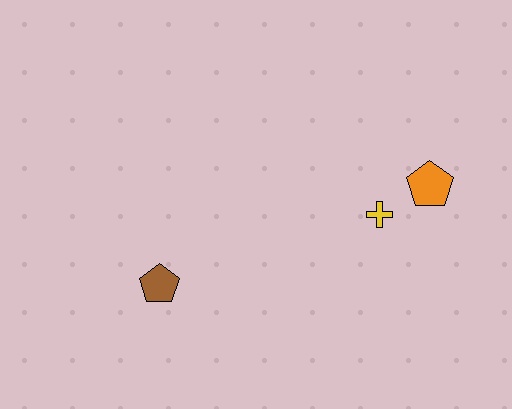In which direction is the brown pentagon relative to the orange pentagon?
The brown pentagon is to the left of the orange pentagon.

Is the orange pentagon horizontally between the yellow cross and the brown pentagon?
No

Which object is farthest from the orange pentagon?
The brown pentagon is farthest from the orange pentagon.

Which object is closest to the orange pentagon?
The yellow cross is closest to the orange pentagon.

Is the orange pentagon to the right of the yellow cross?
Yes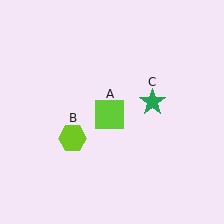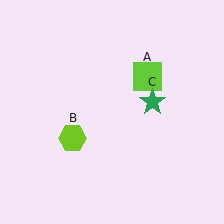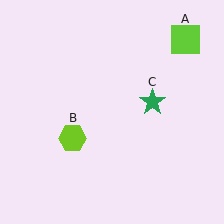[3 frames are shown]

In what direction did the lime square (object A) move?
The lime square (object A) moved up and to the right.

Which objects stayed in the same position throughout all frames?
Lime hexagon (object B) and green star (object C) remained stationary.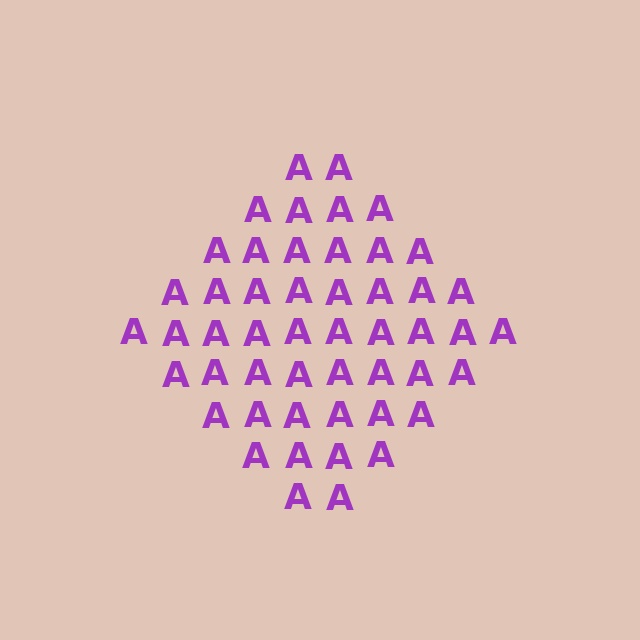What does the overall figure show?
The overall figure shows a diamond.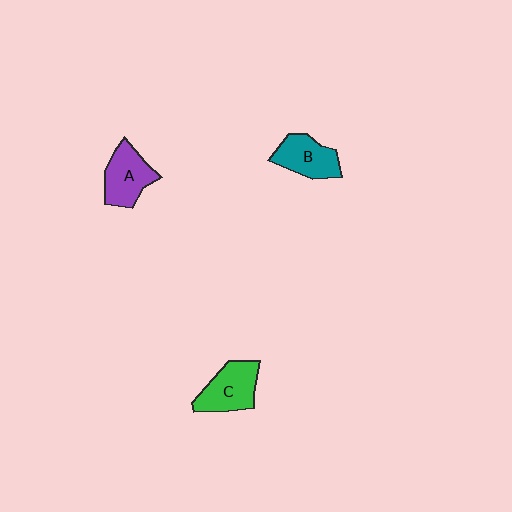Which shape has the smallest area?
Shape B (teal).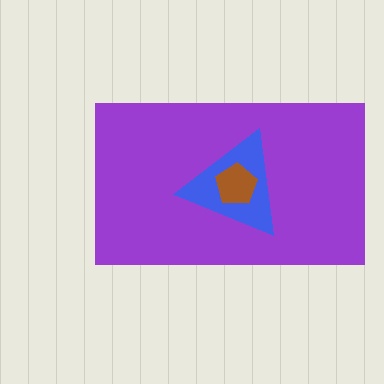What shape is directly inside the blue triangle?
The brown pentagon.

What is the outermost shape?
The purple rectangle.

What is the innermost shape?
The brown pentagon.